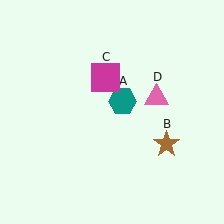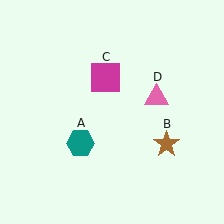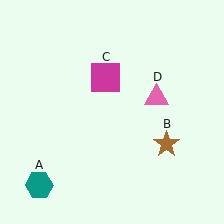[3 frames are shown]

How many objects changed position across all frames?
1 object changed position: teal hexagon (object A).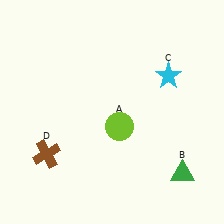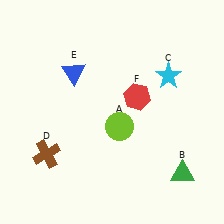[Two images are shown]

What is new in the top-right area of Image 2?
A red hexagon (F) was added in the top-right area of Image 2.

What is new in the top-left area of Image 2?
A blue triangle (E) was added in the top-left area of Image 2.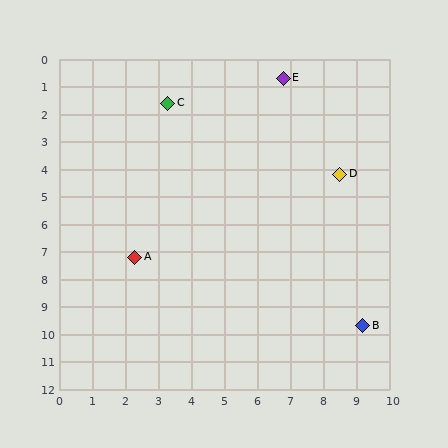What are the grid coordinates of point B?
Point B is at approximately (9.2, 9.7).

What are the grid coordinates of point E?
Point E is at approximately (6.8, 0.7).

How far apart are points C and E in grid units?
Points C and E are about 3.6 grid units apart.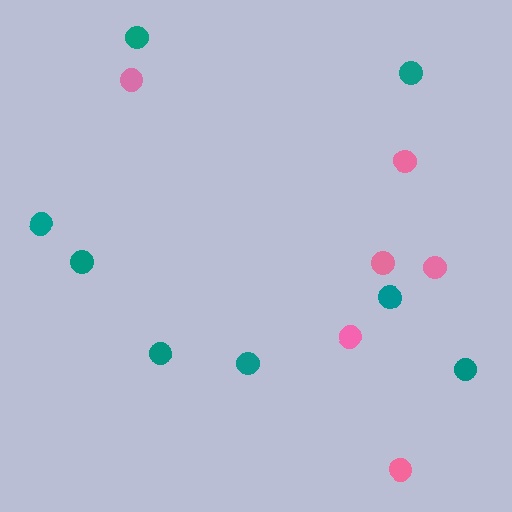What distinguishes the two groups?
There are 2 groups: one group of teal circles (8) and one group of pink circles (6).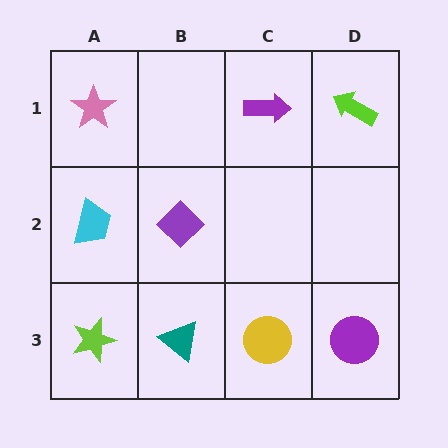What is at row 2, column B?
A purple diamond.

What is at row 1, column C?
A purple arrow.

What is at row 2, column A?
A cyan trapezoid.